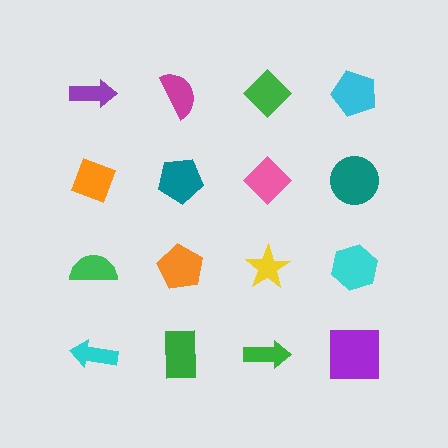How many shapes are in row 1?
4 shapes.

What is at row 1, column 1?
A purple arrow.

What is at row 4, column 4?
A purple square.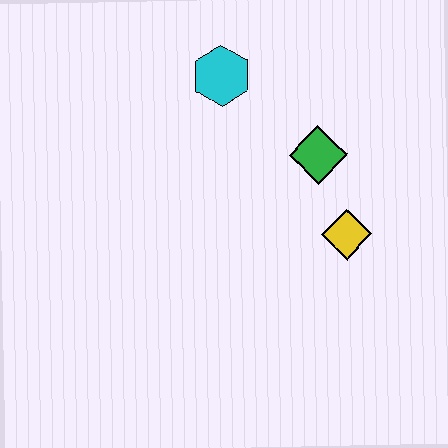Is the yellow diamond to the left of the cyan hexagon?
No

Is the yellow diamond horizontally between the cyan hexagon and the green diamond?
No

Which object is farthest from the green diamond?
The cyan hexagon is farthest from the green diamond.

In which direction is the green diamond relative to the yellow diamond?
The green diamond is above the yellow diamond.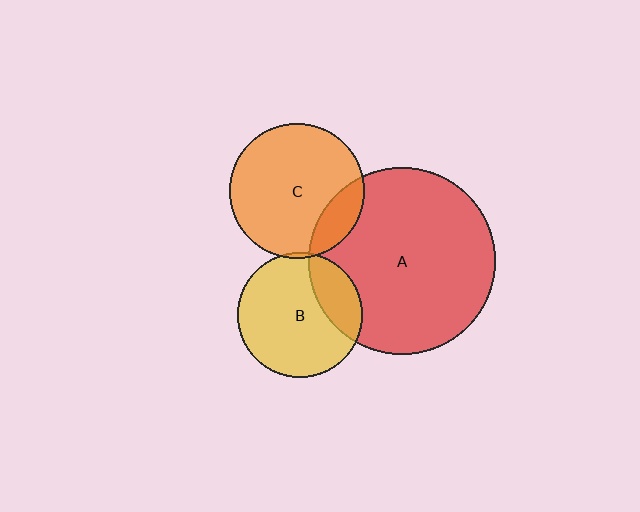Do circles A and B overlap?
Yes.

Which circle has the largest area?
Circle A (red).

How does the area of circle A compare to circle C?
Approximately 1.9 times.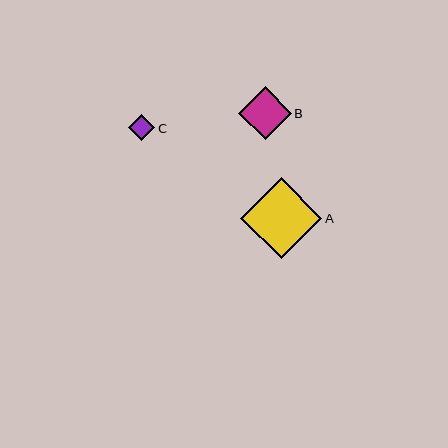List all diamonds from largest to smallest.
From largest to smallest: A, B, C.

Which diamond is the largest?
Diamond A is the largest with a size of approximately 81 pixels.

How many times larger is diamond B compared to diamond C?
Diamond B is approximately 2.0 times the size of diamond C.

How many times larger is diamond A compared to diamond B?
Diamond A is approximately 1.5 times the size of diamond B.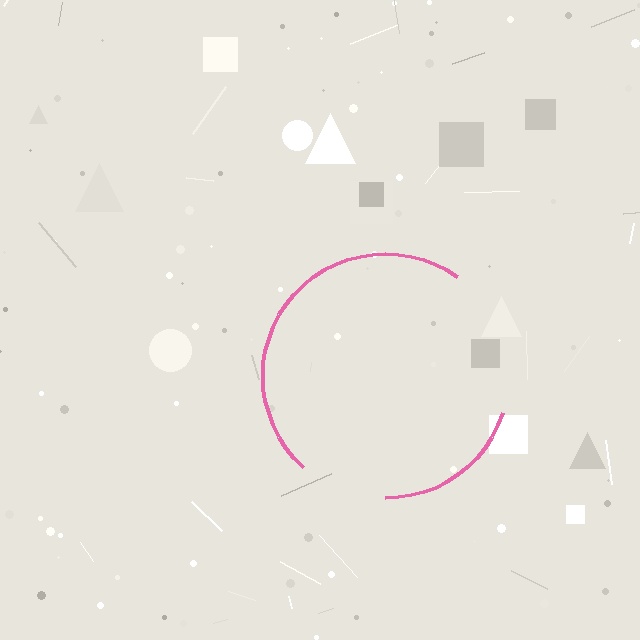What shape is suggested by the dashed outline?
The dashed outline suggests a circle.